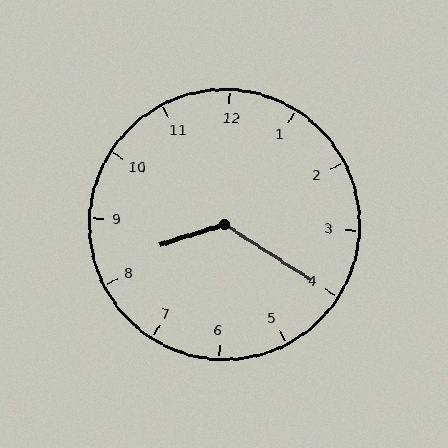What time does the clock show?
8:20.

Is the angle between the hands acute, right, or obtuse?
It is obtuse.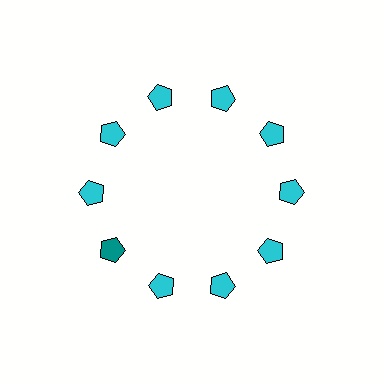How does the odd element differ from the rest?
It has a different color: teal instead of cyan.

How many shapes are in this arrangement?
There are 10 shapes arranged in a ring pattern.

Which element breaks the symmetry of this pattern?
The teal pentagon at roughly the 8 o'clock position breaks the symmetry. All other shapes are cyan pentagons.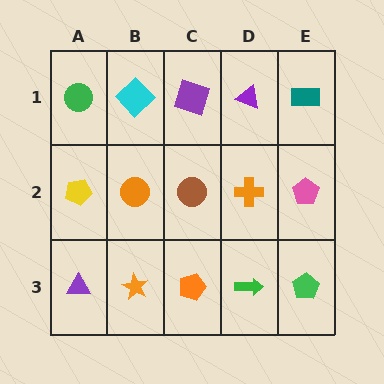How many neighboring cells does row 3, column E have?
2.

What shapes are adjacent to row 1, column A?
A yellow pentagon (row 2, column A), a cyan diamond (row 1, column B).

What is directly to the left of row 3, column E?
A green arrow.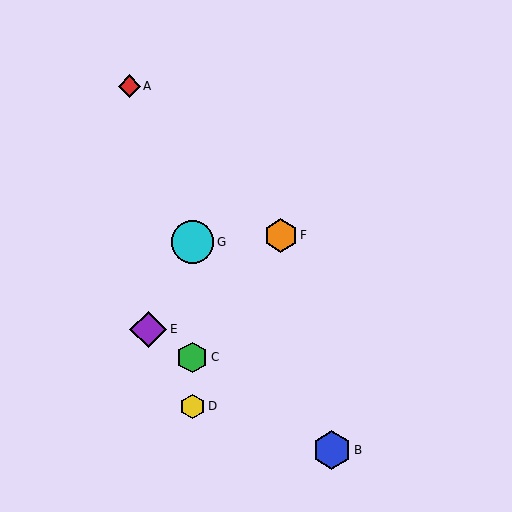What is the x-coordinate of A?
Object A is at x≈129.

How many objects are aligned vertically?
3 objects (C, D, G) are aligned vertically.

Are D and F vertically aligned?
No, D is at x≈192 and F is at x≈281.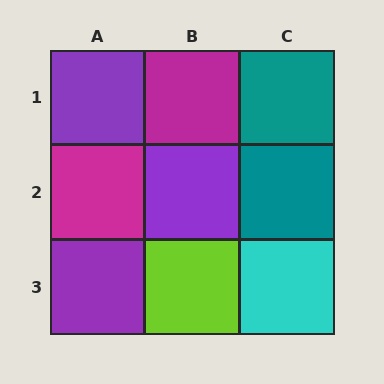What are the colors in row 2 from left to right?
Magenta, purple, teal.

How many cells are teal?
2 cells are teal.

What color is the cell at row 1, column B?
Magenta.